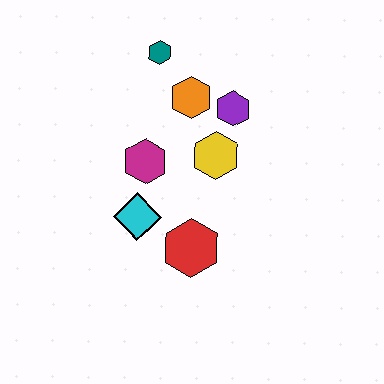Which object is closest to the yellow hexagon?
The purple hexagon is closest to the yellow hexagon.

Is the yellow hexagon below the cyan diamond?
No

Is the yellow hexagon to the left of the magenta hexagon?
No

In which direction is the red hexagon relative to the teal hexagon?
The red hexagon is below the teal hexagon.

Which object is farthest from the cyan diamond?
The teal hexagon is farthest from the cyan diamond.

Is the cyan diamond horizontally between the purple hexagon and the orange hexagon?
No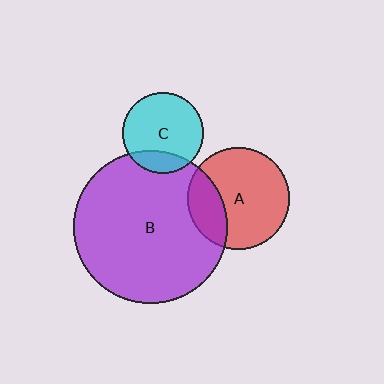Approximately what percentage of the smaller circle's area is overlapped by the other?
Approximately 20%.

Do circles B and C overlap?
Yes.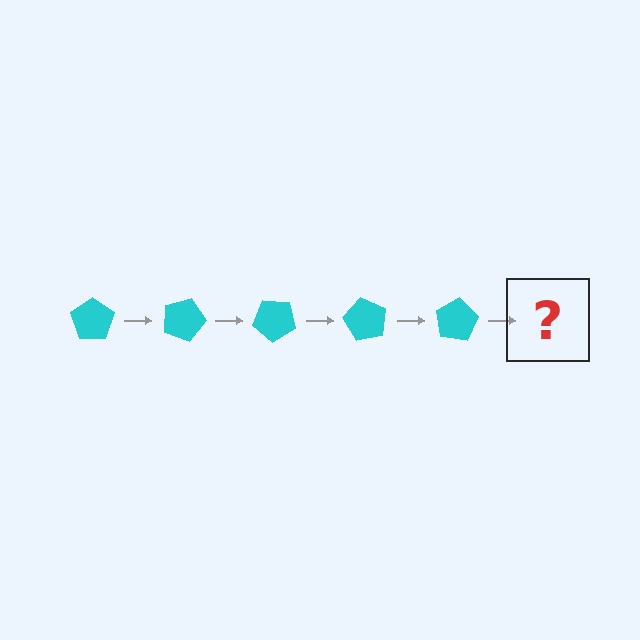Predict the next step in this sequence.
The next step is a cyan pentagon rotated 100 degrees.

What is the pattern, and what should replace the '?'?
The pattern is that the pentagon rotates 20 degrees each step. The '?' should be a cyan pentagon rotated 100 degrees.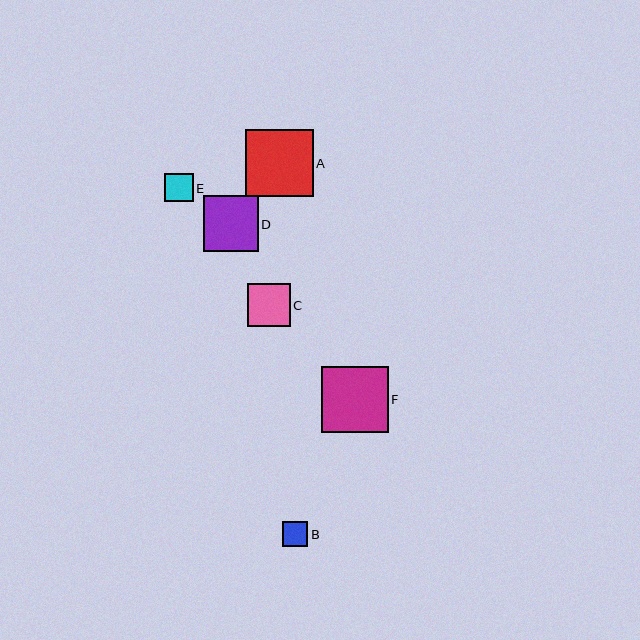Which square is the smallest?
Square B is the smallest with a size of approximately 25 pixels.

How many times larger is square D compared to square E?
Square D is approximately 1.9 times the size of square E.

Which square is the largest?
Square A is the largest with a size of approximately 67 pixels.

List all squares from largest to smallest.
From largest to smallest: A, F, D, C, E, B.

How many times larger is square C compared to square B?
Square C is approximately 1.7 times the size of square B.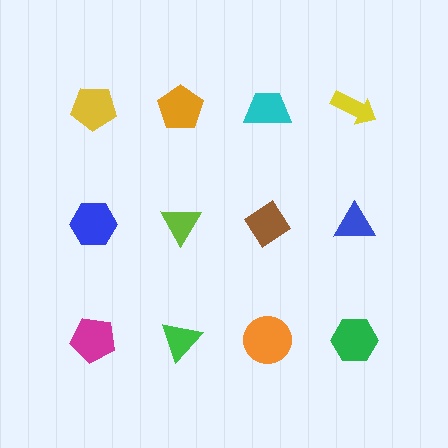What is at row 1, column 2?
An orange pentagon.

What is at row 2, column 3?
A brown diamond.